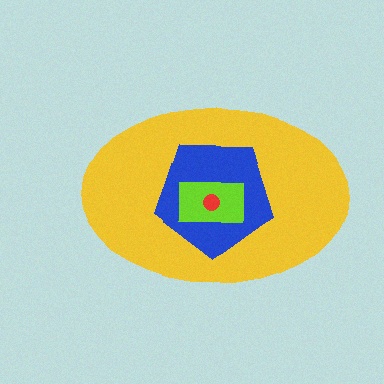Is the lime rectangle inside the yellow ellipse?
Yes.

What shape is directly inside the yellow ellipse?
The blue pentagon.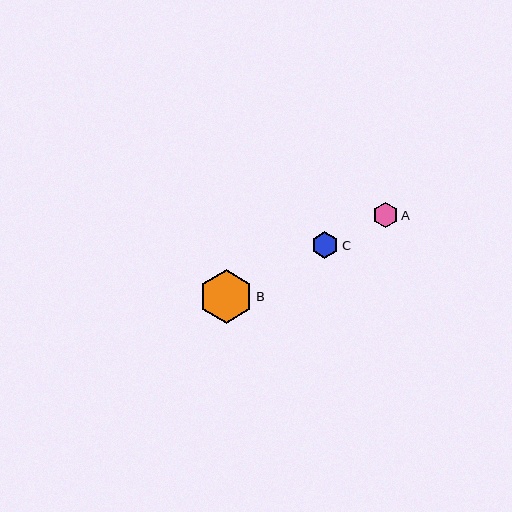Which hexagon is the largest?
Hexagon B is the largest with a size of approximately 54 pixels.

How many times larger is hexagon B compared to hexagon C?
Hexagon B is approximately 2.0 times the size of hexagon C.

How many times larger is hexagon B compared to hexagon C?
Hexagon B is approximately 2.0 times the size of hexagon C.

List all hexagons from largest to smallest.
From largest to smallest: B, C, A.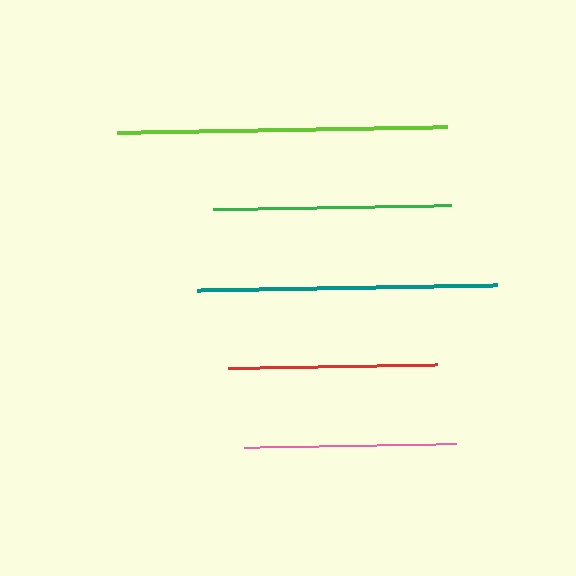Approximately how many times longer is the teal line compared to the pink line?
The teal line is approximately 1.4 times the length of the pink line.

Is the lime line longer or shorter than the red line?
The lime line is longer than the red line.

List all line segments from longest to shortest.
From longest to shortest: lime, teal, green, pink, red.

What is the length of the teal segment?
The teal segment is approximately 300 pixels long.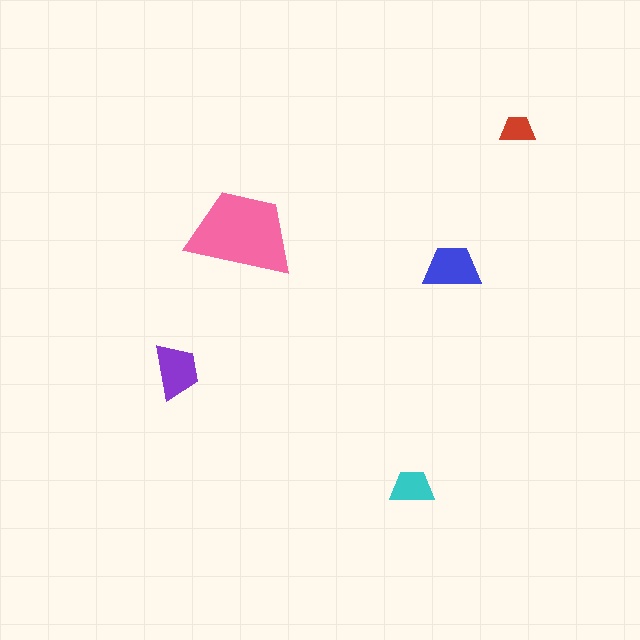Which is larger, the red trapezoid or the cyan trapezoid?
The cyan one.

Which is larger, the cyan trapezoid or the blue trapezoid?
The blue one.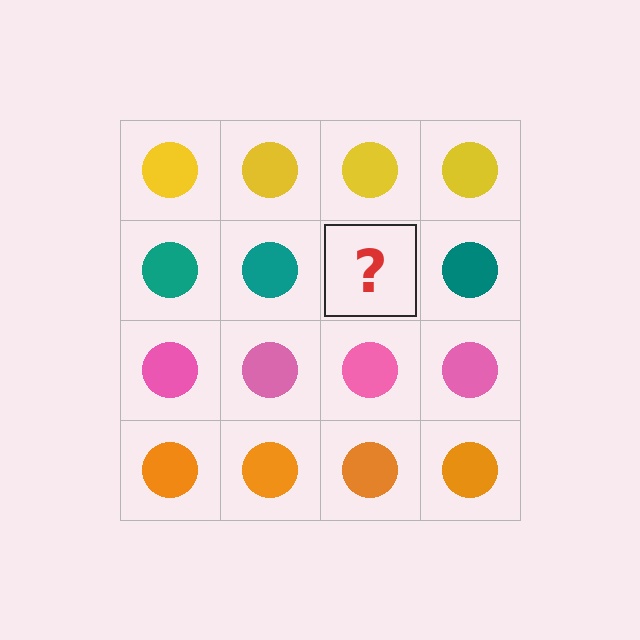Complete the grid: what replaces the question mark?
The question mark should be replaced with a teal circle.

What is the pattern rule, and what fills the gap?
The rule is that each row has a consistent color. The gap should be filled with a teal circle.